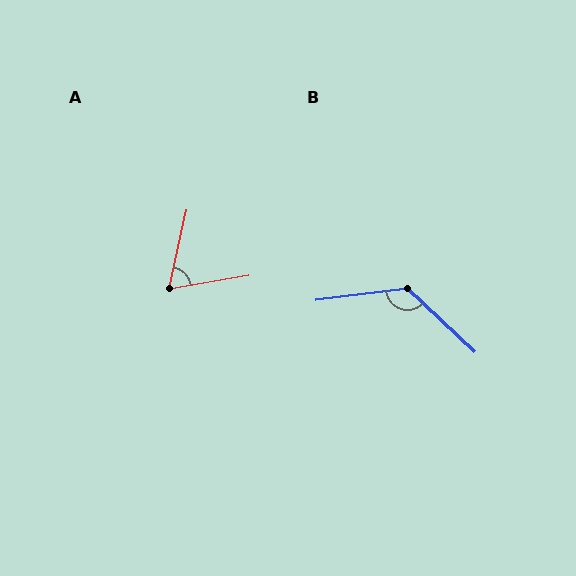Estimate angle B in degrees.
Approximately 129 degrees.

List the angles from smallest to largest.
A (68°), B (129°).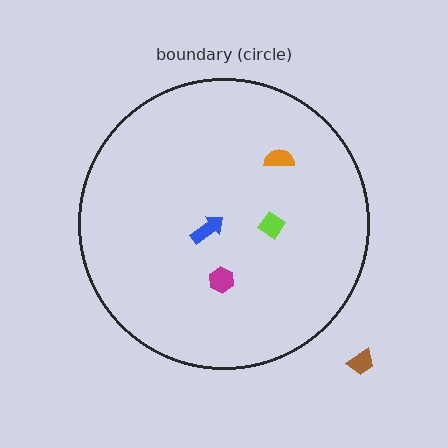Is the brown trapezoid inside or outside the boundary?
Outside.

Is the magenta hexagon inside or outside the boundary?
Inside.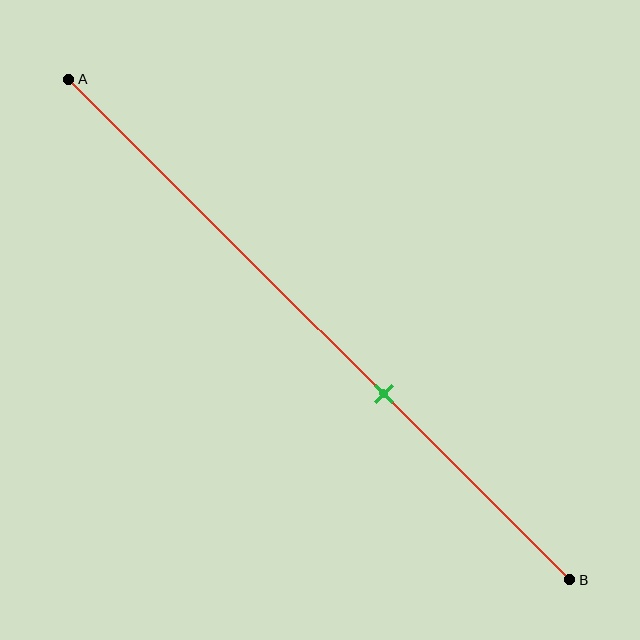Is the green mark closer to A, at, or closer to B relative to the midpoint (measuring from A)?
The green mark is closer to point B than the midpoint of segment AB.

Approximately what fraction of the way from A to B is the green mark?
The green mark is approximately 65% of the way from A to B.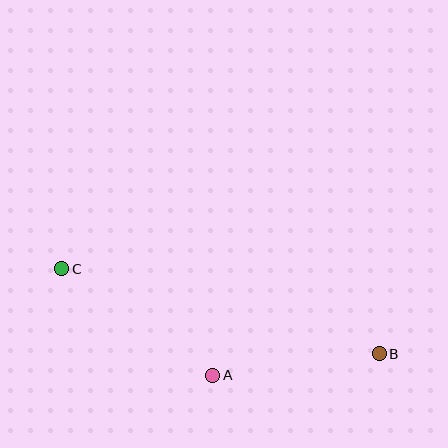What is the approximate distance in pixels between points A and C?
The distance between A and C is approximately 185 pixels.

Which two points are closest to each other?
Points A and B are closest to each other.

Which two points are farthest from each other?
Points B and C are farthest from each other.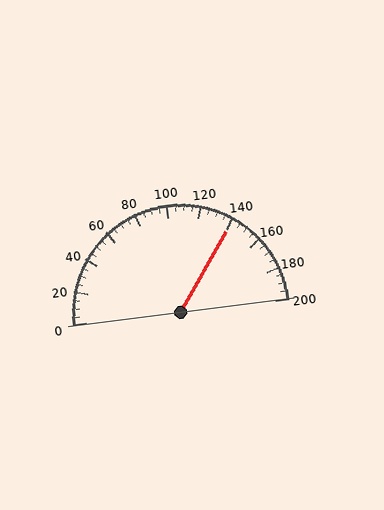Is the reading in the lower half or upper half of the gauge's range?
The reading is in the upper half of the range (0 to 200).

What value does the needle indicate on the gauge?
The needle indicates approximately 140.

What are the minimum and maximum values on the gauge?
The gauge ranges from 0 to 200.